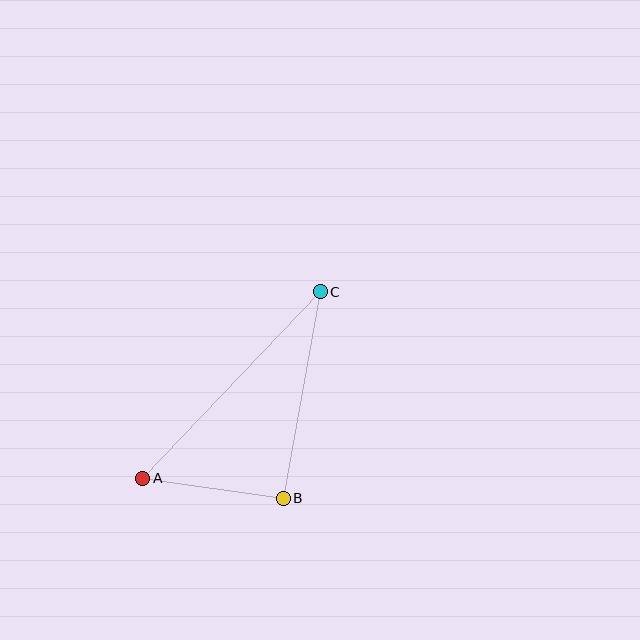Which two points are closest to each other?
Points A and B are closest to each other.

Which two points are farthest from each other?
Points A and C are farthest from each other.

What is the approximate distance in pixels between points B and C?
The distance between B and C is approximately 210 pixels.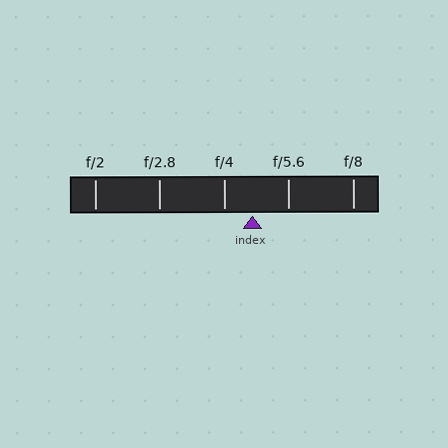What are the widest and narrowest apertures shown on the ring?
The widest aperture shown is f/2 and the narrowest is f/8.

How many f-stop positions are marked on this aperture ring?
There are 5 f-stop positions marked.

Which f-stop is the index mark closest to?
The index mark is closest to f/4.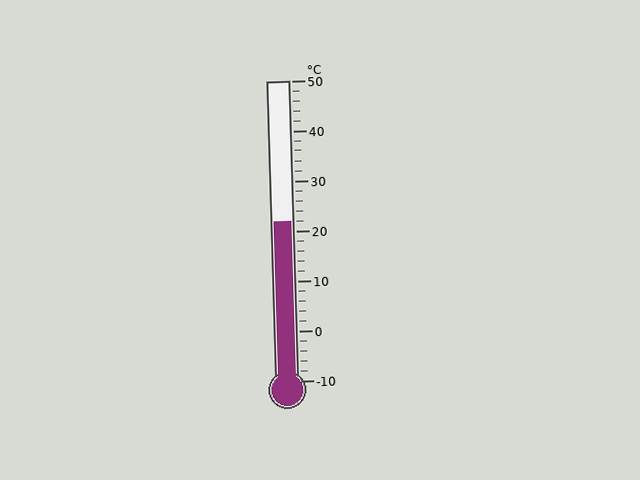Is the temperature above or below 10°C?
The temperature is above 10°C.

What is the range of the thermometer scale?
The thermometer scale ranges from -10°C to 50°C.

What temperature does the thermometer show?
The thermometer shows approximately 22°C.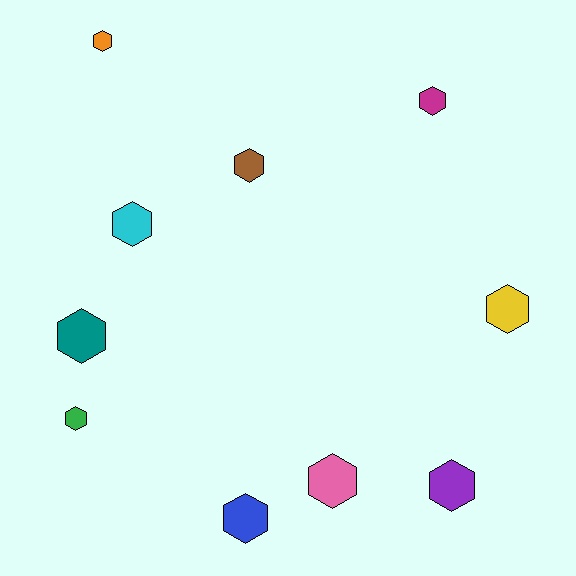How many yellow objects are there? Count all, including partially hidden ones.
There is 1 yellow object.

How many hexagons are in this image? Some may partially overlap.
There are 10 hexagons.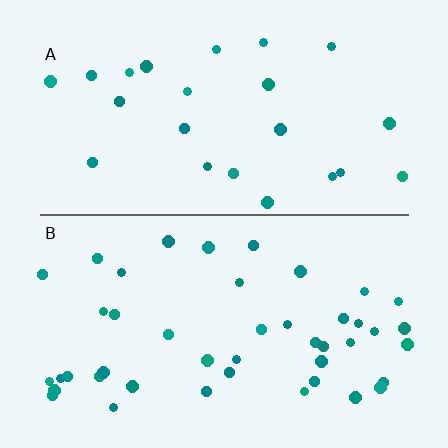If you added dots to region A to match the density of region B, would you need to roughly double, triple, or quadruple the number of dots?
Approximately double.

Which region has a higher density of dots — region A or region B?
B (the bottom).